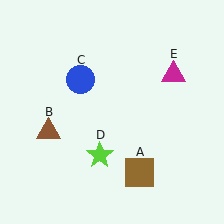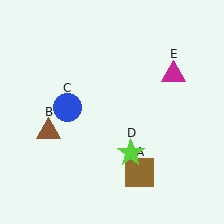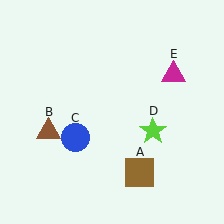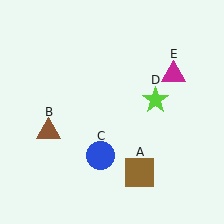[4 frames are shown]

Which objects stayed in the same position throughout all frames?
Brown square (object A) and brown triangle (object B) and magenta triangle (object E) remained stationary.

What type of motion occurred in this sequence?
The blue circle (object C), lime star (object D) rotated counterclockwise around the center of the scene.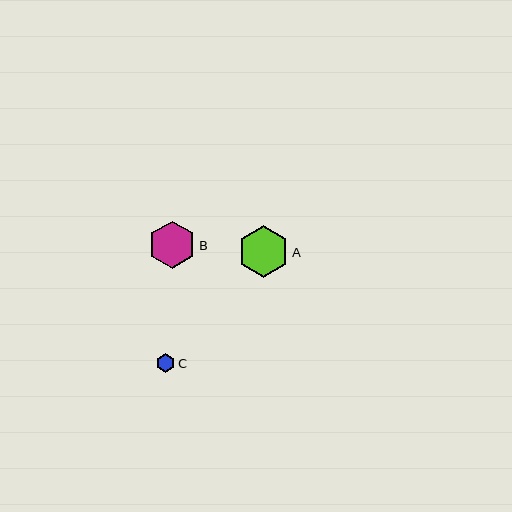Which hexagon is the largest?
Hexagon A is the largest with a size of approximately 52 pixels.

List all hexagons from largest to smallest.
From largest to smallest: A, B, C.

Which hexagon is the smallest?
Hexagon C is the smallest with a size of approximately 19 pixels.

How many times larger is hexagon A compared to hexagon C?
Hexagon A is approximately 2.8 times the size of hexagon C.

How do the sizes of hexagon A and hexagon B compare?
Hexagon A and hexagon B are approximately the same size.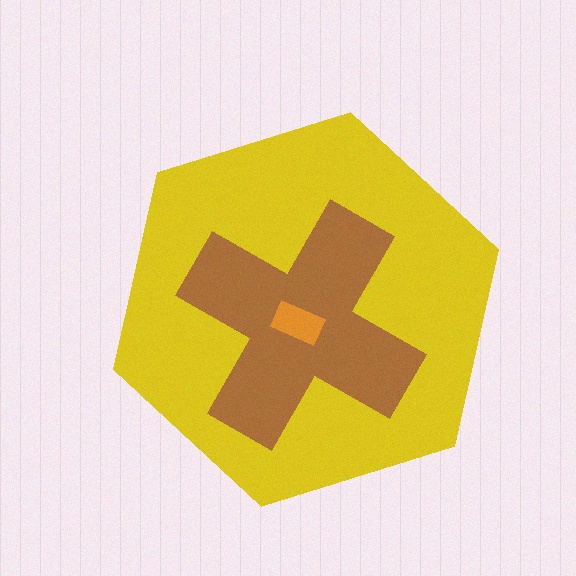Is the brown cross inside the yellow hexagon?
Yes.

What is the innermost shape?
The orange rectangle.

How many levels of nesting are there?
3.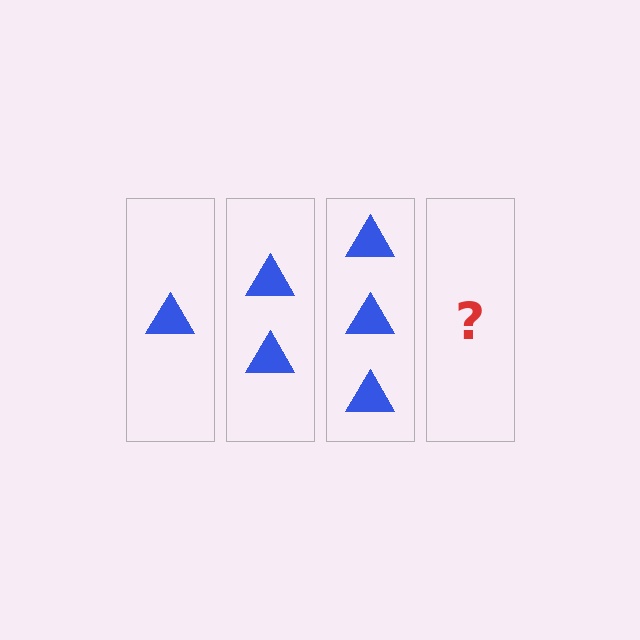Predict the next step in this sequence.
The next step is 4 triangles.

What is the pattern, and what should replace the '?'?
The pattern is that each step adds one more triangle. The '?' should be 4 triangles.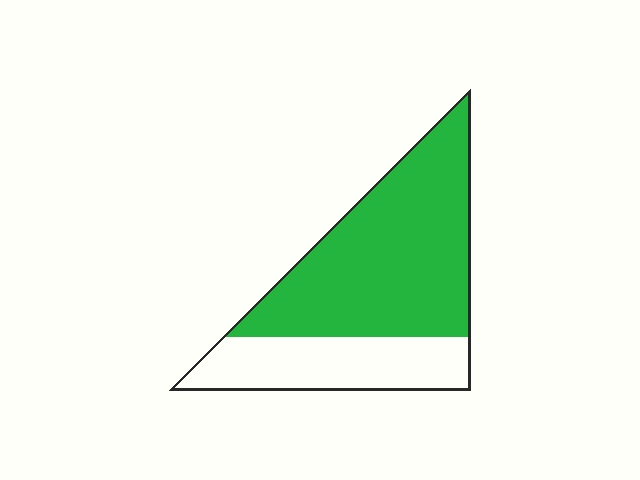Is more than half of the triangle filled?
Yes.